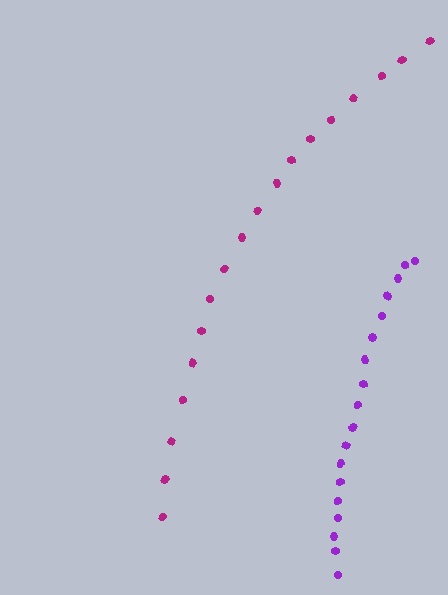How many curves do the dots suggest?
There are 2 distinct paths.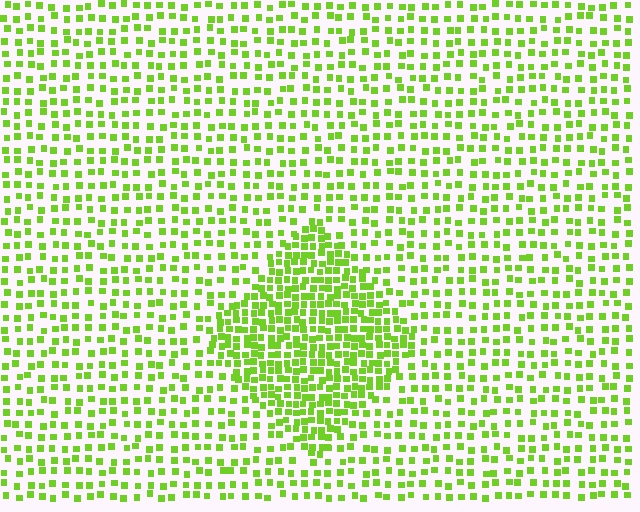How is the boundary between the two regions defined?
The boundary is defined by a change in element density (approximately 2.1x ratio). All elements are the same color, size, and shape.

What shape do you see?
I see a diamond.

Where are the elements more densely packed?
The elements are more densely packed inside the diamond boundary.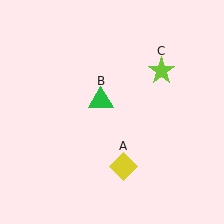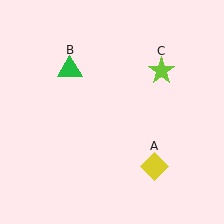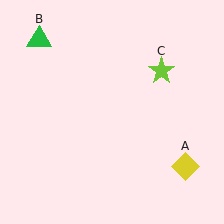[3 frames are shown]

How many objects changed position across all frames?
2 objects changed position: yellow diamond (object A), green triangle (object B).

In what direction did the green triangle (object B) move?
The green triangle (object B) moved up and to the left.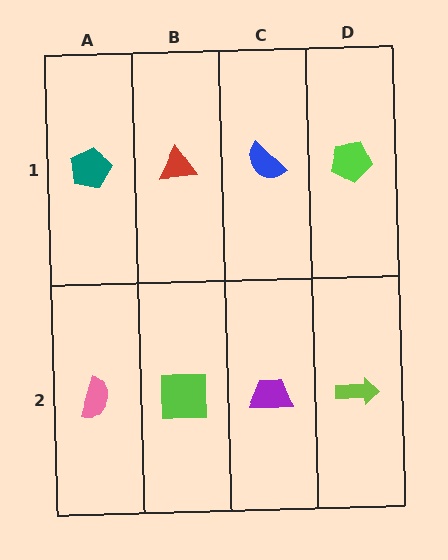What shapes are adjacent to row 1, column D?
A lime arrow (row 2, column D), a blue semicircle (row 1, column C).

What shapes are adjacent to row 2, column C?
A blue semicircle (row 1, column C), a lime square (row 2, column B), a lime arrow (row 2, column D).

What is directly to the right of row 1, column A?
A red triangle.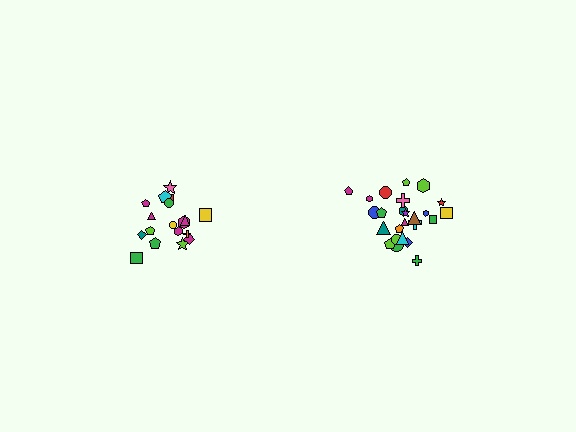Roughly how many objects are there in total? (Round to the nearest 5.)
Roughly 45 objects in total.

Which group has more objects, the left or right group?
The right group.